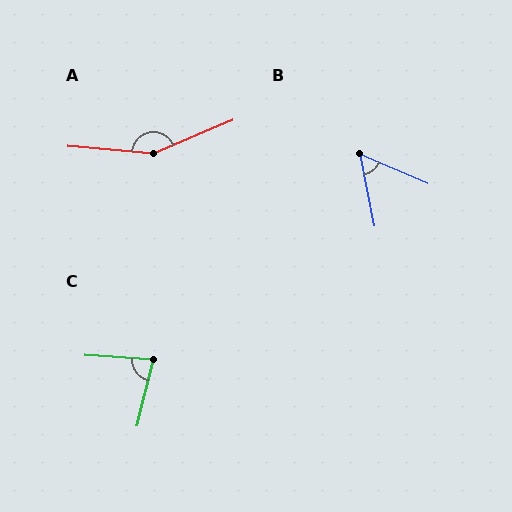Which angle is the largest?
A, at approximately 152 degrees.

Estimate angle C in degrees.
Approximately 80 degrees.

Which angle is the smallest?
B, at approximately 55 degrees.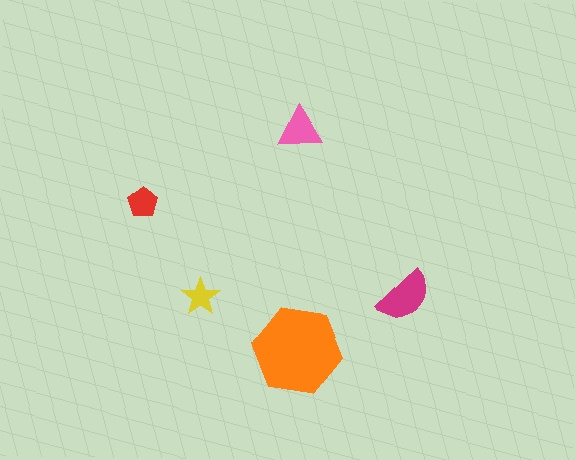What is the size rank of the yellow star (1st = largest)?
5th.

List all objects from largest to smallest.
The orange hexagon, the magenta semicircle, the pink triangle, the red pentagon, the yellow star.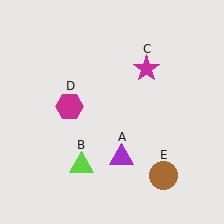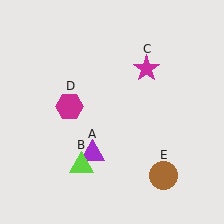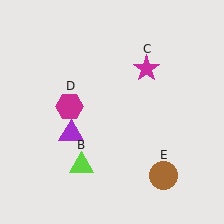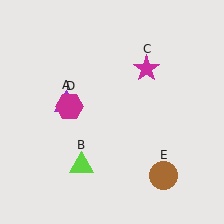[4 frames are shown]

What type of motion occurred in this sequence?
The purple triangle (object A) rotated clockwise around the center of the scene.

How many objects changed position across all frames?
1 object changed position: purple triangle (object A).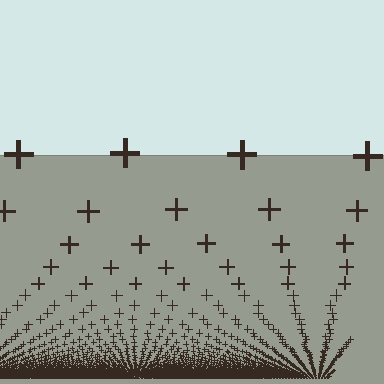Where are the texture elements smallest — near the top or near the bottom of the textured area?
Near the bottom.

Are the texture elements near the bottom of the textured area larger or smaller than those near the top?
Smaller. The gradient is inverted — elements near the bottom are smaller and denser.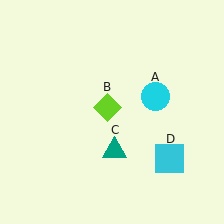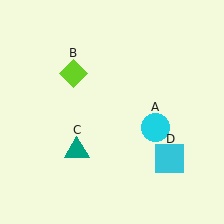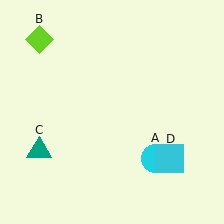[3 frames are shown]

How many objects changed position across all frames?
3 objects changed position: cyan circle (object A), lime diamond (object B), teal triangle (object C).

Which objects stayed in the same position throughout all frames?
Cyan square (object D) remained stationary.